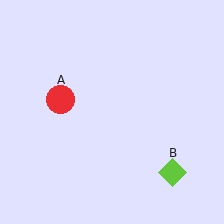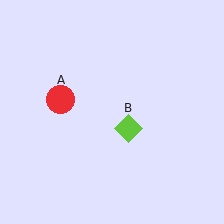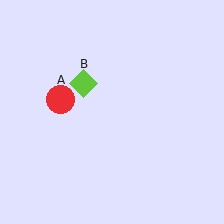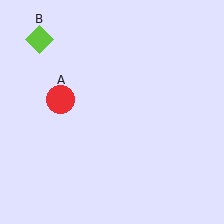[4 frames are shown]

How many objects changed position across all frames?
1 object changed position: lime diamond (object B).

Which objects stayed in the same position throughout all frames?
Red circle (object A) remained stationary.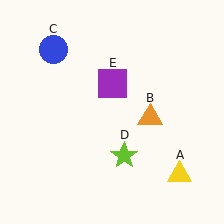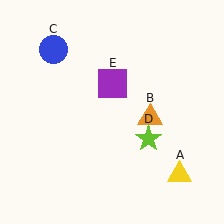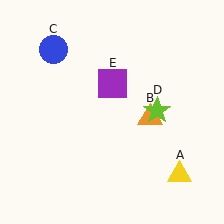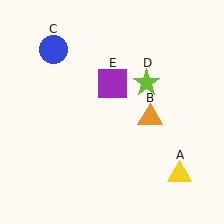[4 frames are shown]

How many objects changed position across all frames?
1 object changed position: lime star (object D).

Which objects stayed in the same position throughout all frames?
Yellow triangle (object A) and orange triangle (object B) and blue circle (object C) and purple square (object E) remained stationary.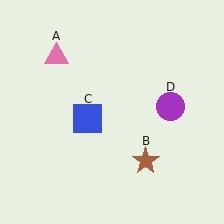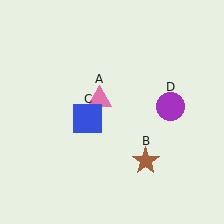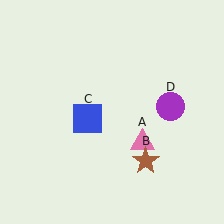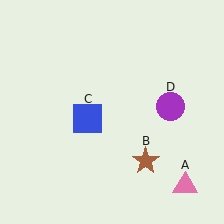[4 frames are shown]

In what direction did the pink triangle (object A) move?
The pink triangle (object A) moved down and to the right.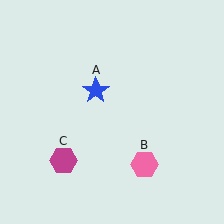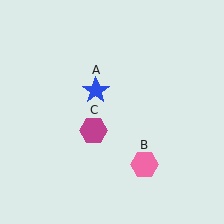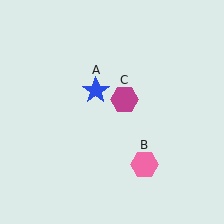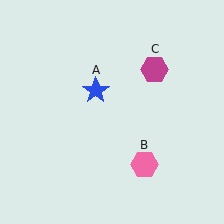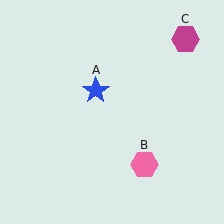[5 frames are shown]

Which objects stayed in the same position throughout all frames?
Blue star (object A) and pink hexagon (object B) remained stationary.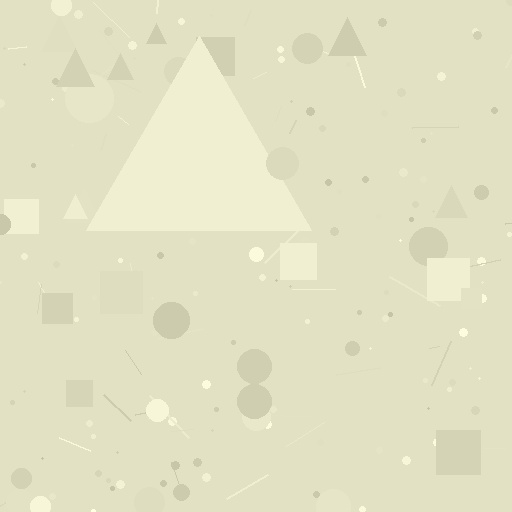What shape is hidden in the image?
A triangle is hidden in the image.